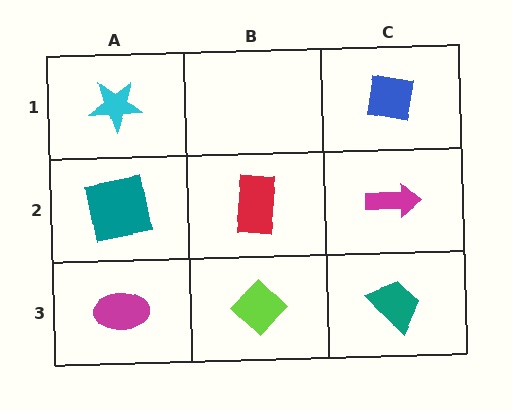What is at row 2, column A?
A teal square.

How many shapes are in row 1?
2 shapes.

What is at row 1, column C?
A blue square.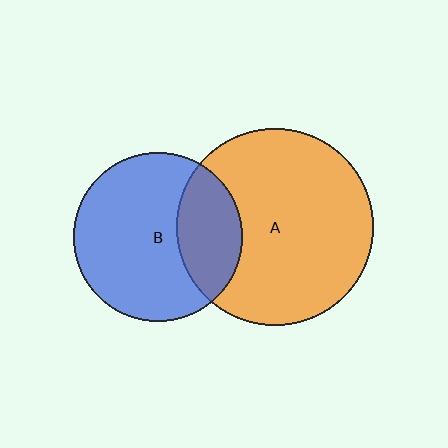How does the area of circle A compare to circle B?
Approximately 1.4 times.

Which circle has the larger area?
Circle A (orange).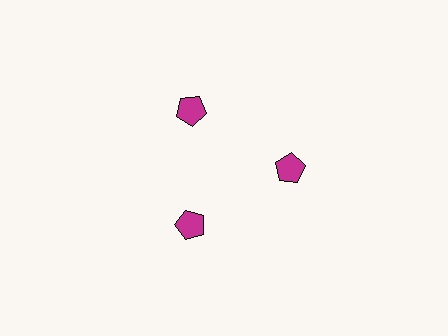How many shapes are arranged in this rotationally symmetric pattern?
There are 3 shapes, arranged in 3 groups of 1.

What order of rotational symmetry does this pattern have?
This pattern has 3-fold rotational symmetry.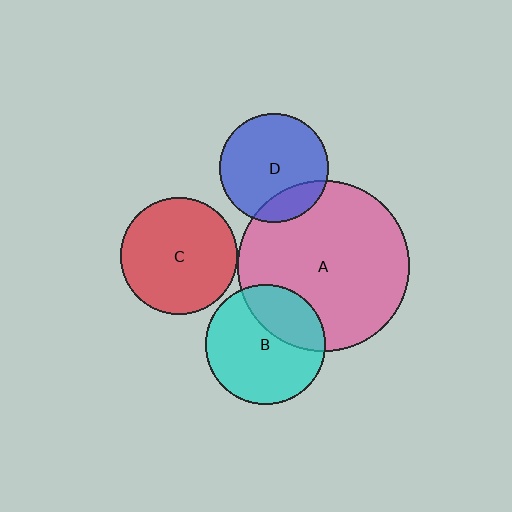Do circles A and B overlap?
Yes.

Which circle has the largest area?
Circle A (pink).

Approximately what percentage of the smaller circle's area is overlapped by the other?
Approximately 30%.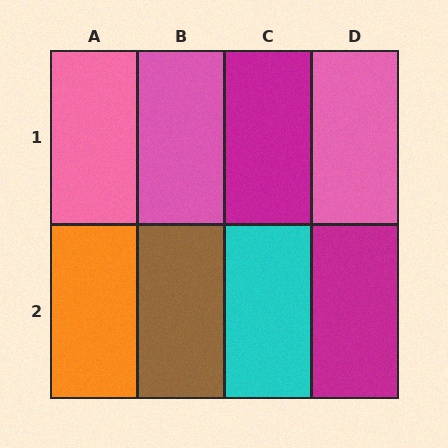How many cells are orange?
1 cell is orange.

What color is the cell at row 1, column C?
Magenta.